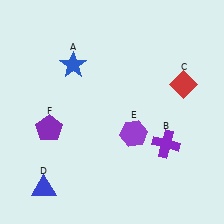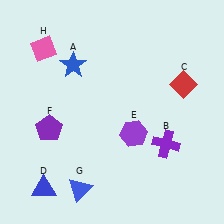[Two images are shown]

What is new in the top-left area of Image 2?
A pink diamond (H) was added in the top-left area of Image 2.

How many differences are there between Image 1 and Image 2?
There are 2 differences between the two images.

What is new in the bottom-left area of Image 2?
A blue triangle (G) was added in the bottom-left area of Image 2.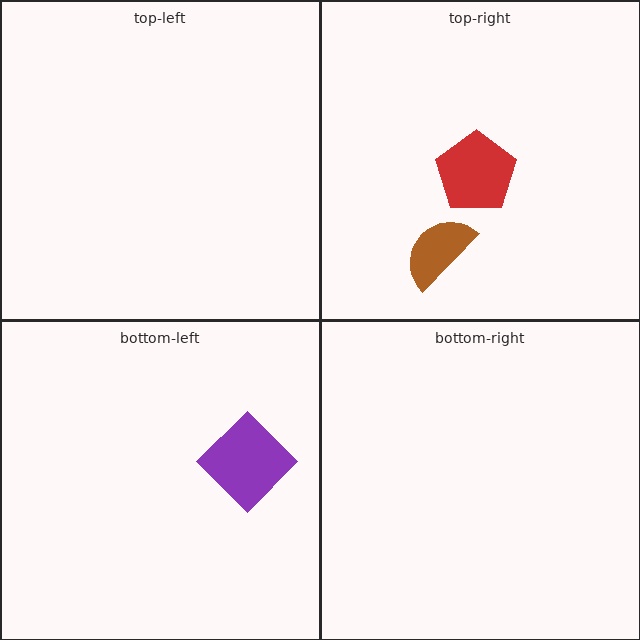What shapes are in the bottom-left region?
The purple diamond.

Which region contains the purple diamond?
The bottom-left region.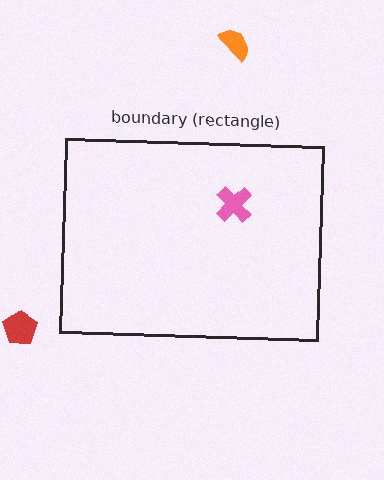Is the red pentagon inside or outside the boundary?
Outside.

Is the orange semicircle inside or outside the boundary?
Outside.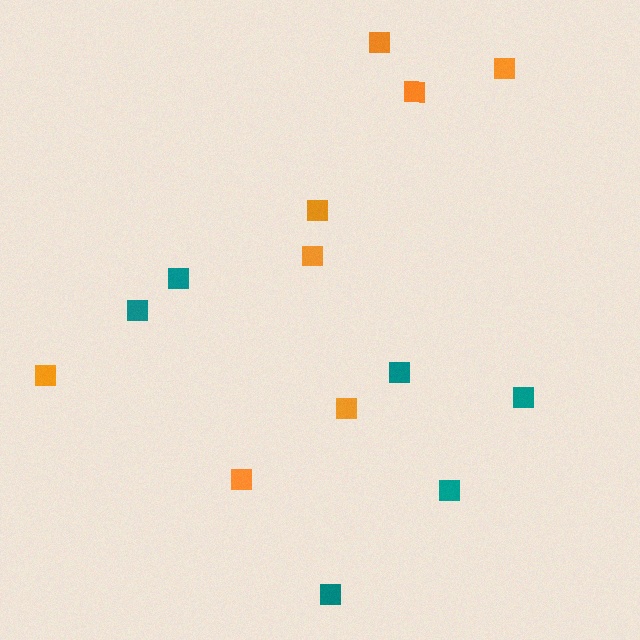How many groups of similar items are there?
There are 2 groups: one group of orange squares (8) and one group of teal squares (6).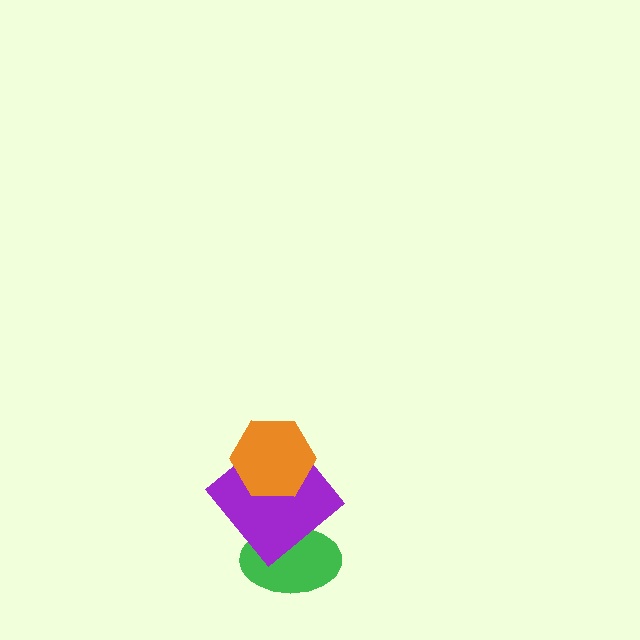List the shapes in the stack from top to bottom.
From top to bottom: the orange hexagon, the purple diamond, the green ellipse.